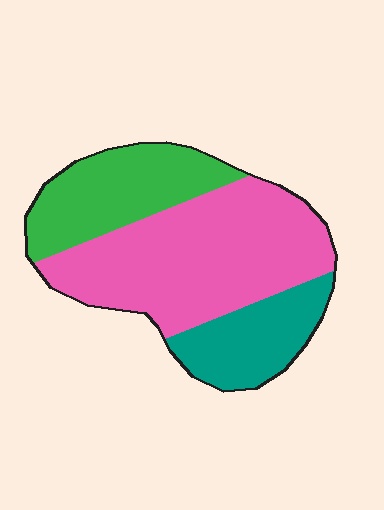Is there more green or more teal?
Green.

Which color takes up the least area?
Teal, at roughly 20%.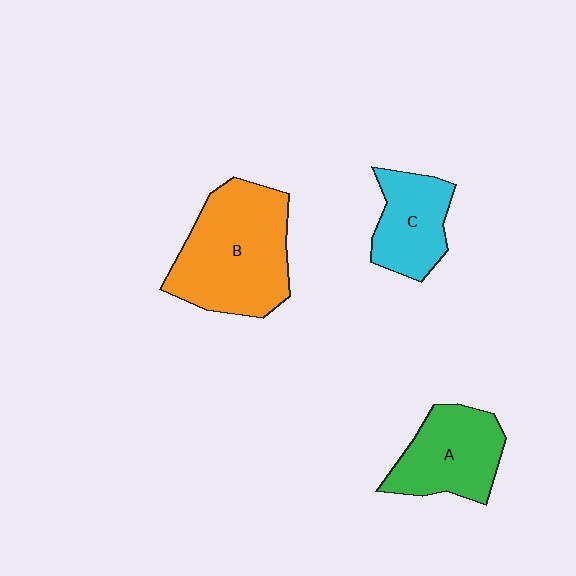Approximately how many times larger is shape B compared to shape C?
Approximately 1.9 times.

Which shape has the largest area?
Shape B (orange).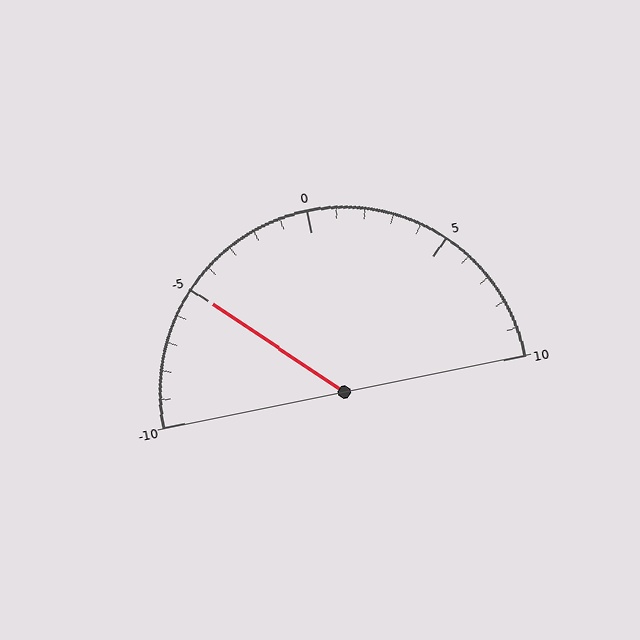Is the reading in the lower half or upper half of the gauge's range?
The reading is in the lower half of the range (-10 to 10).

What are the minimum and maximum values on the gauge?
The gauge ranges from -10 to 10.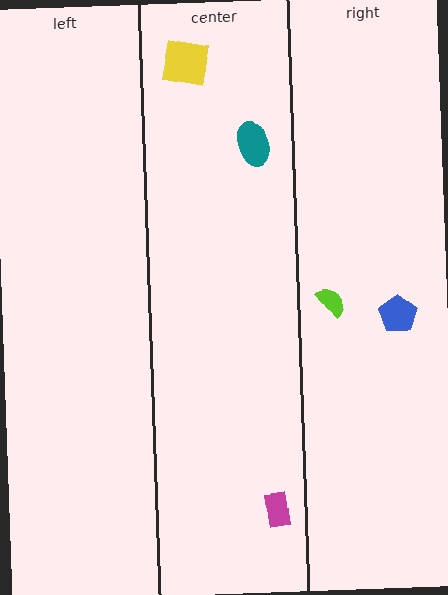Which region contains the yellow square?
The center region.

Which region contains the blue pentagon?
The right region.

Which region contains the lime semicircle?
The right region.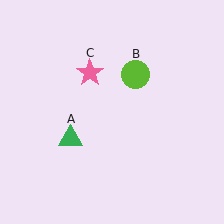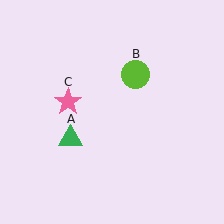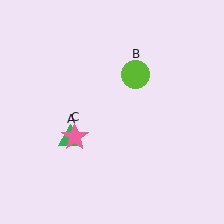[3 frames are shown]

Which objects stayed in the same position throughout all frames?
Green triangle (object A) and lime circle (object B) remained stationary.